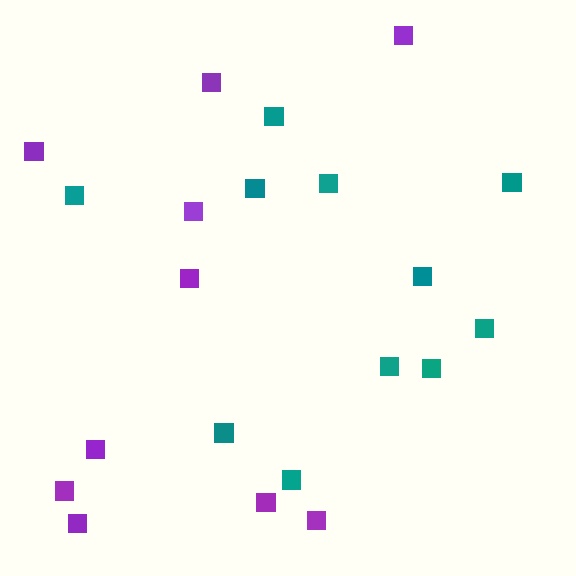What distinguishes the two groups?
There are 2 groups: one group of teal squares (11) and one group of purple squares (10).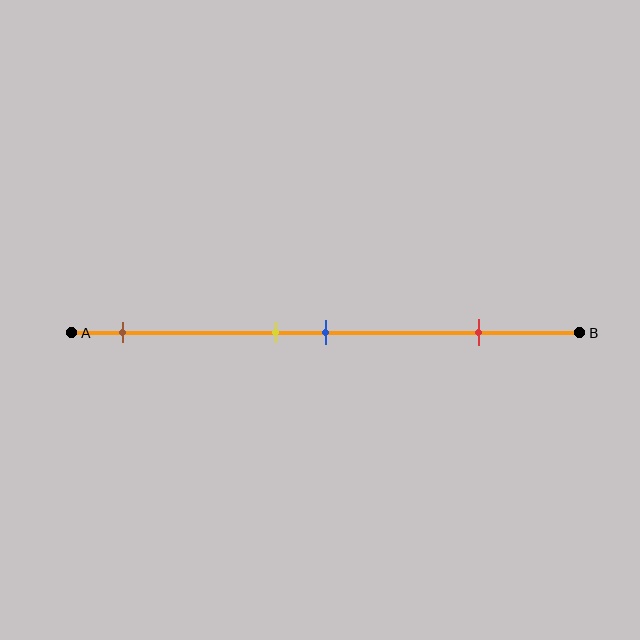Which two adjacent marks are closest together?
The yellow and blue marks are the closest adjacent pair.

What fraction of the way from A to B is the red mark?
The red mark is approximately 80% (0.8) of the way from A to B.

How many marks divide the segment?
There are 4 marks dividing the segment.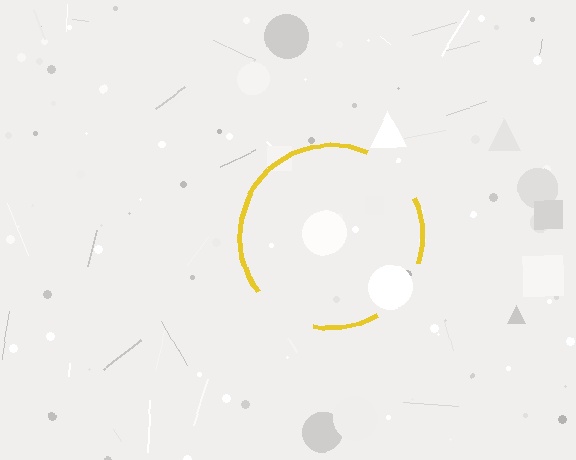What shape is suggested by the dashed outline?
The dashed outline suggests a circle.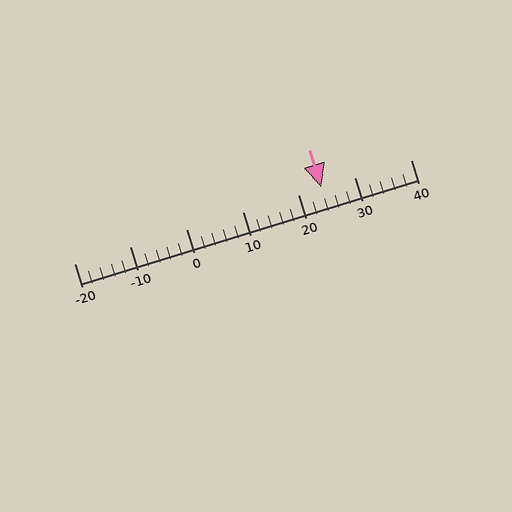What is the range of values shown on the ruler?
The ruler shows values from -20 to 40.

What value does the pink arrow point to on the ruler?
The pink arrow points to approximately 24.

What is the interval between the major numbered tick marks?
The major tick marks are spaced 10 units apart.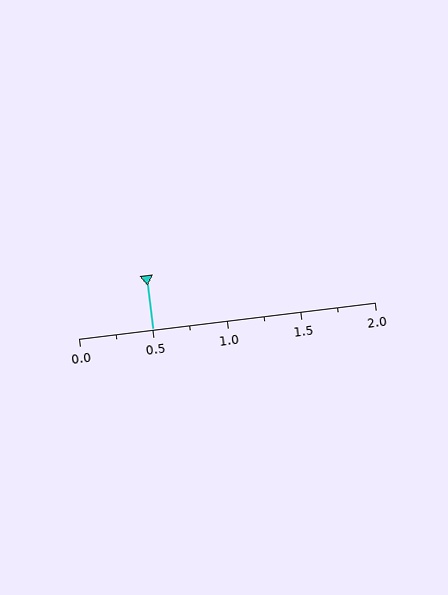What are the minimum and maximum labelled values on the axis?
The axis runs from 0.0 to 2.0.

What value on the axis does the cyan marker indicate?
The marker indicates approximately 0.5.